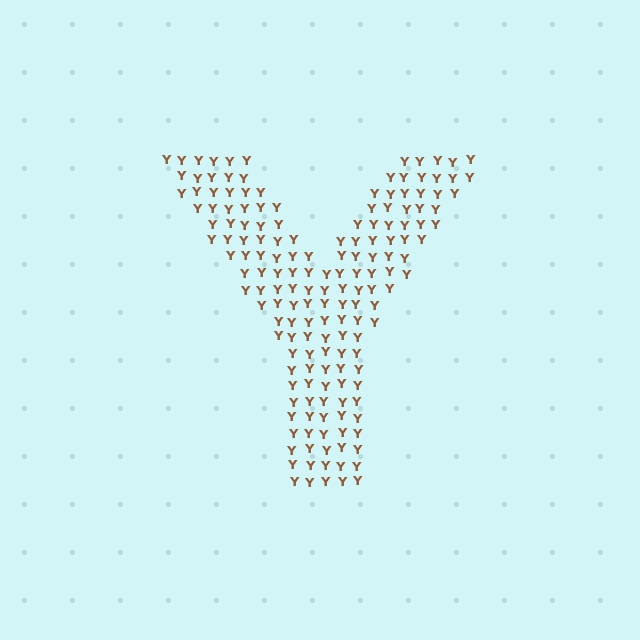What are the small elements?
The small elements are letter Y's.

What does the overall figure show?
The overall figure shows the letter Y.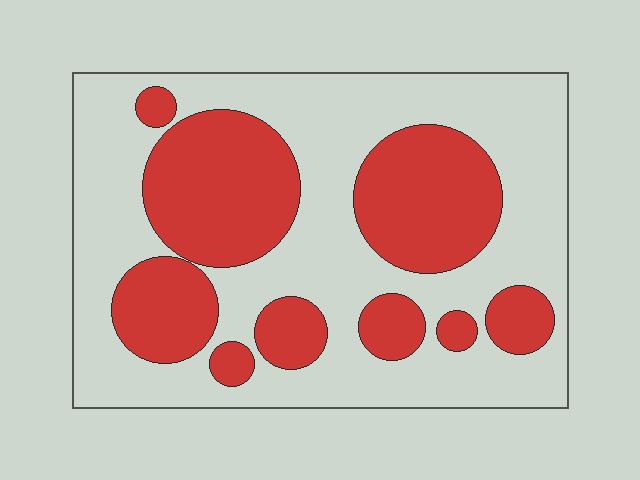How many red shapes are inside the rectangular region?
9.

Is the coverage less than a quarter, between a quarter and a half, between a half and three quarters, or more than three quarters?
Between a quarter and a half.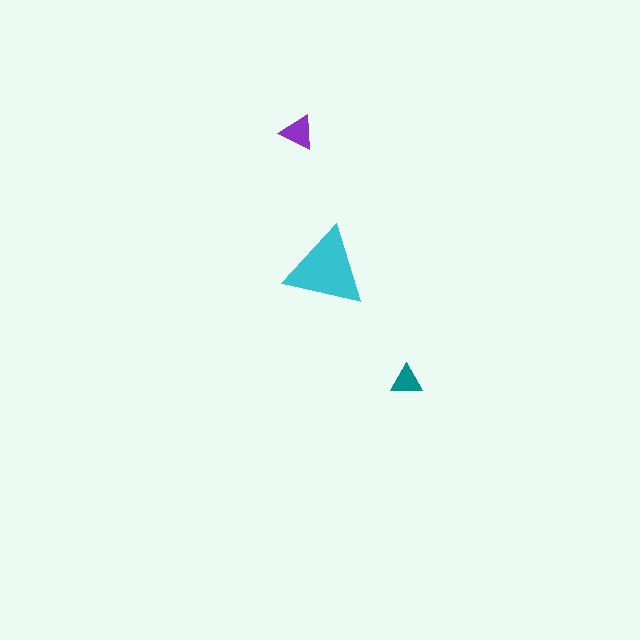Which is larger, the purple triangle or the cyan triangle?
The cyan one.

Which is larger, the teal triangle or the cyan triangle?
The cyan one.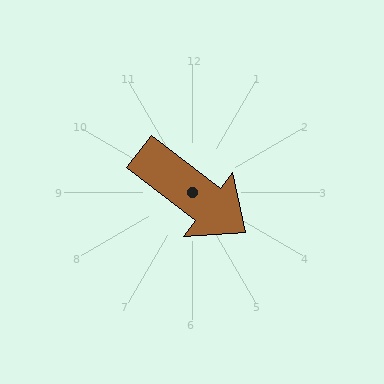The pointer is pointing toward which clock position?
Roughly 4 o'clock.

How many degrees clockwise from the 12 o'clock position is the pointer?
Approximately 128 degrees.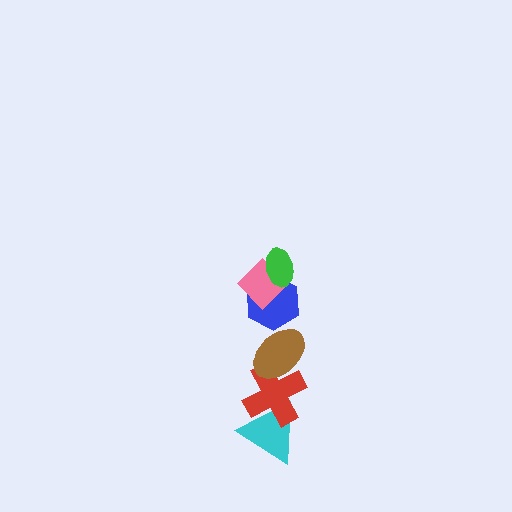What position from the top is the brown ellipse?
The brown ellipse is 4th from the top.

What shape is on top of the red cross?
The brown ellipse is on top of the red cross.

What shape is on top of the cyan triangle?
The red cross is on top of the cyan triangle.